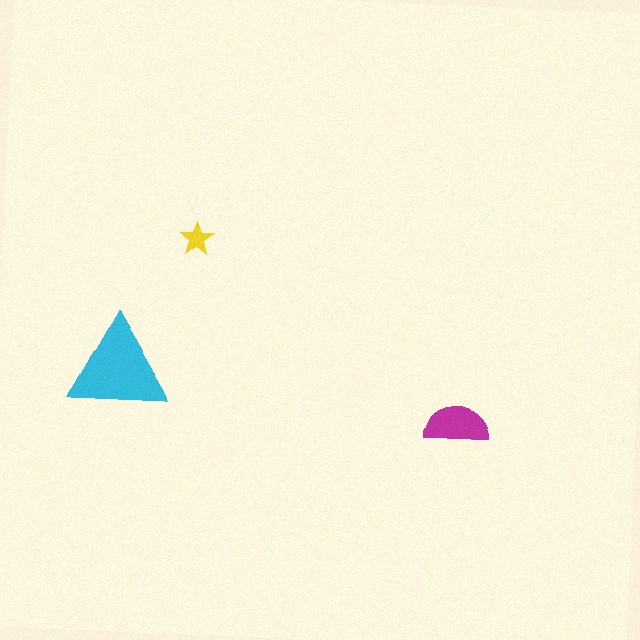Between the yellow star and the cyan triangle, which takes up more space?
The cyan triangle.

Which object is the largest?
The cyan triangle.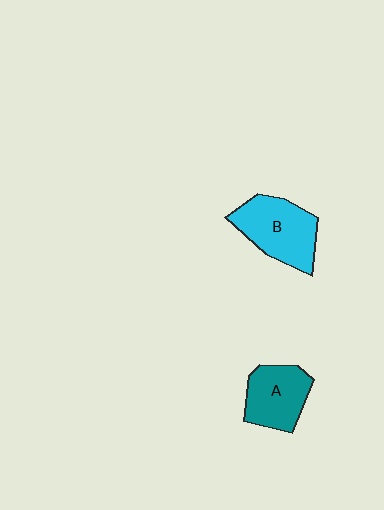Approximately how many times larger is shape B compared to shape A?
Approximately 1.2 times.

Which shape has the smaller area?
Shape A (teal).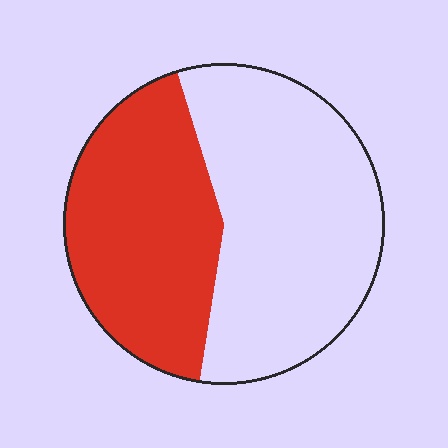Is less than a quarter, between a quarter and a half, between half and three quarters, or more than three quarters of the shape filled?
Between a quarter and a half.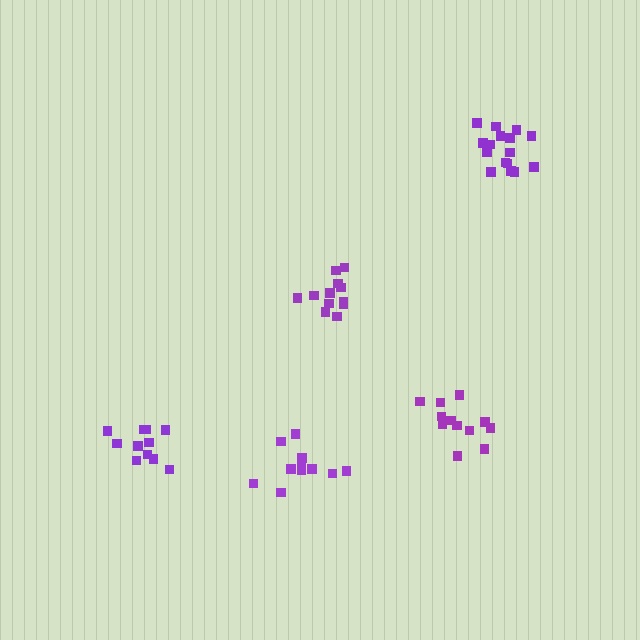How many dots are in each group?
Group 1: 12 dots, Group 2: 11 dots, Group 3: 16 dots, Group 4: 11 dots, Group 5: 12 dots (62 total).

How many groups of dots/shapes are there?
There are 5 groups.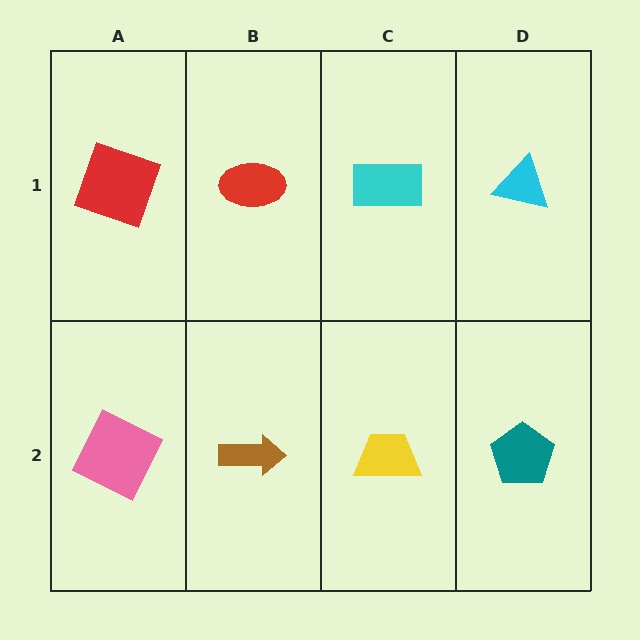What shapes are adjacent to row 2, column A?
A red square (row 1, column A), a brown arrow (row 2, column B).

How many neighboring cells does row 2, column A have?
2.